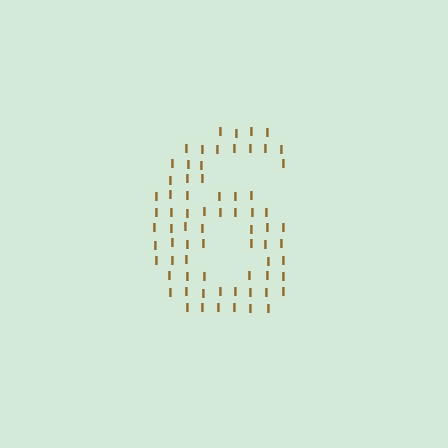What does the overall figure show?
The overall figure shows the digit 6.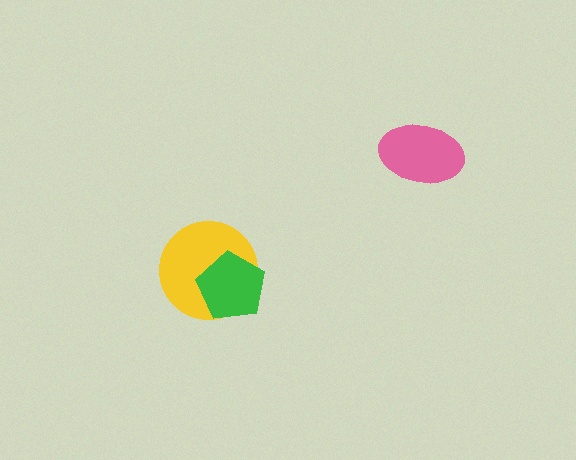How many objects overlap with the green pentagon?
1 object overlaps with the green pentagon.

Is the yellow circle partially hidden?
Yes, it is partially covered by another shape.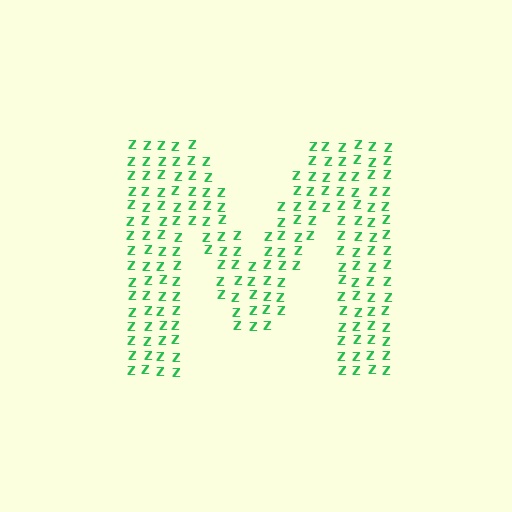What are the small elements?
The small elements are letter Z's.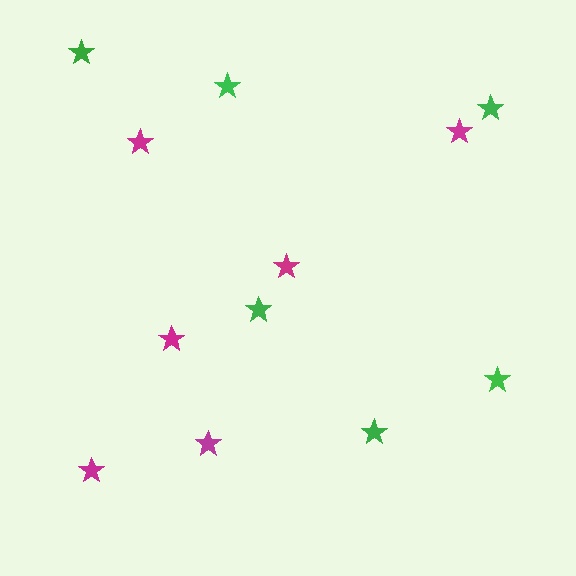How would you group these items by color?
There are 2 groups: one group of green stars (6) and one group of magenta stars (6).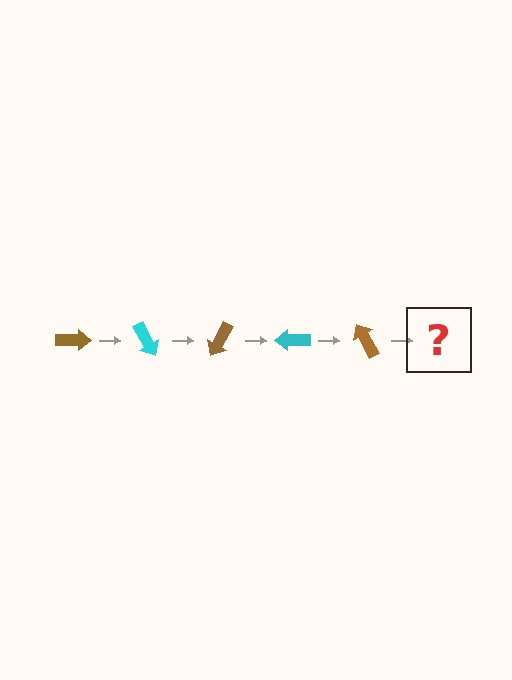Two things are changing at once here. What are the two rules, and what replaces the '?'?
The two rules are that it rotates 60 degrees each step and the color cycles through brown and cyan. The '?' should be a cyan arrow, rotated 300 degrees from the start.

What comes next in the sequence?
The next element should be a cyan arrow, rotated 300 degrees from the start.